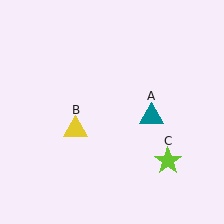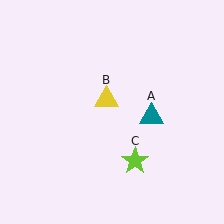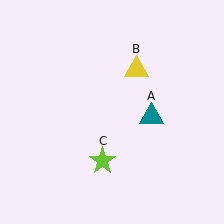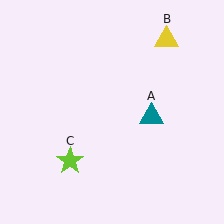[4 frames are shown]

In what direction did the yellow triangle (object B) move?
The yellow triangle (object B) moved up and to the right.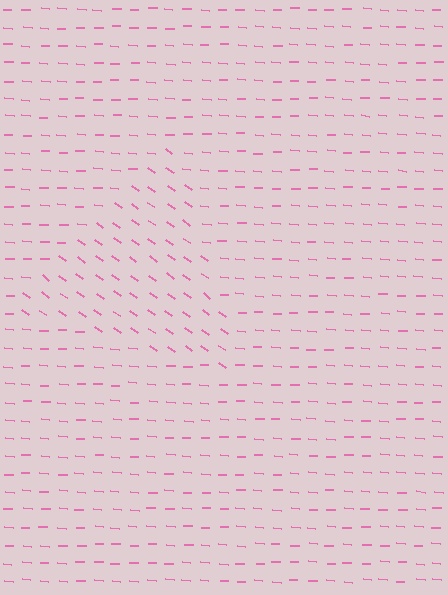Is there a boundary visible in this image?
Yes, there is a texture boundary formed by a change in line orientation.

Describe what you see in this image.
The image is filled with small pink line segments. A triangle region in the image has lines oriented differently from the surrounding lines, creating a visible texture boundary.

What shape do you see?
I see a triangle.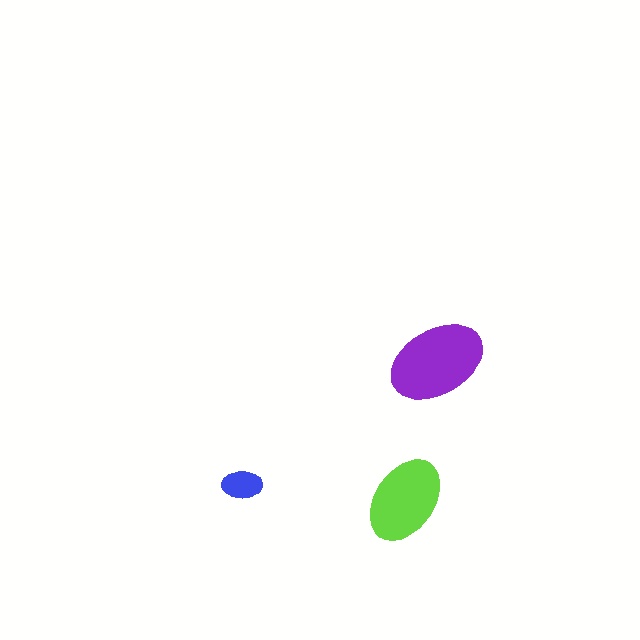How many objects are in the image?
There are 3 objects in the image.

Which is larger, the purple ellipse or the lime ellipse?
The purple one.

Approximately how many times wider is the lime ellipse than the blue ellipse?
About 2 times wider.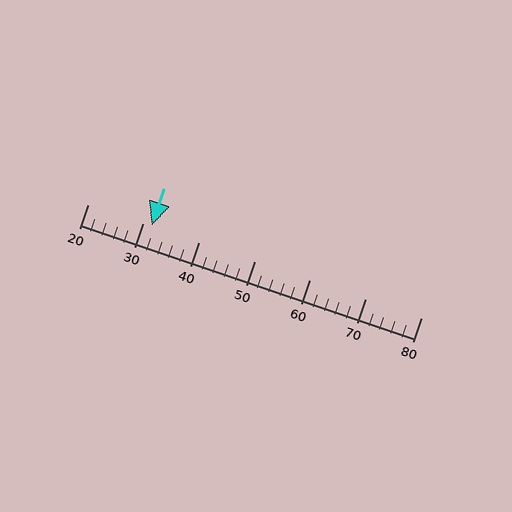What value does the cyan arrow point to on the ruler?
The cyan arrow points to approximately 32.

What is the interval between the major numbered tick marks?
The major tick marks are spaced 10 units apart.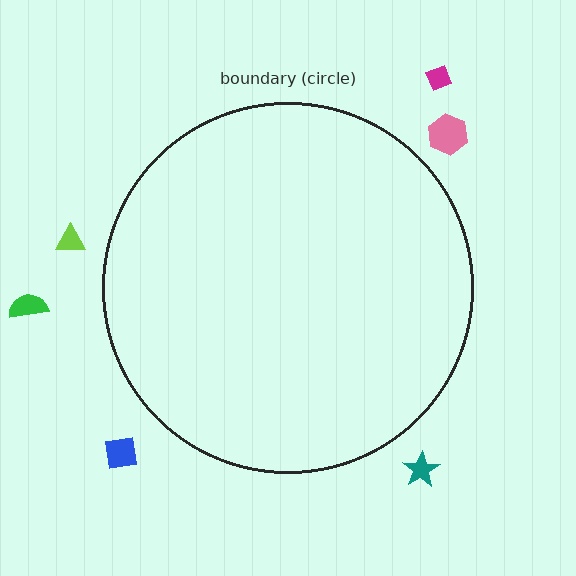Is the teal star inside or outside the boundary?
Outside.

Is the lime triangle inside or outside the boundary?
Outside.